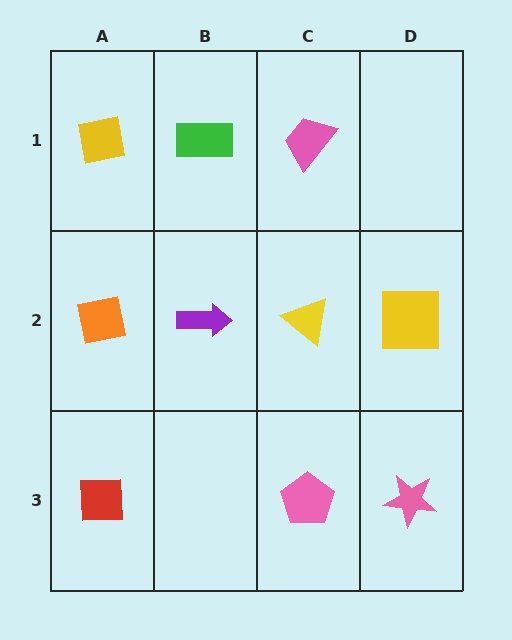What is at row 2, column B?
A purple arrow.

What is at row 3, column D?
A pink star.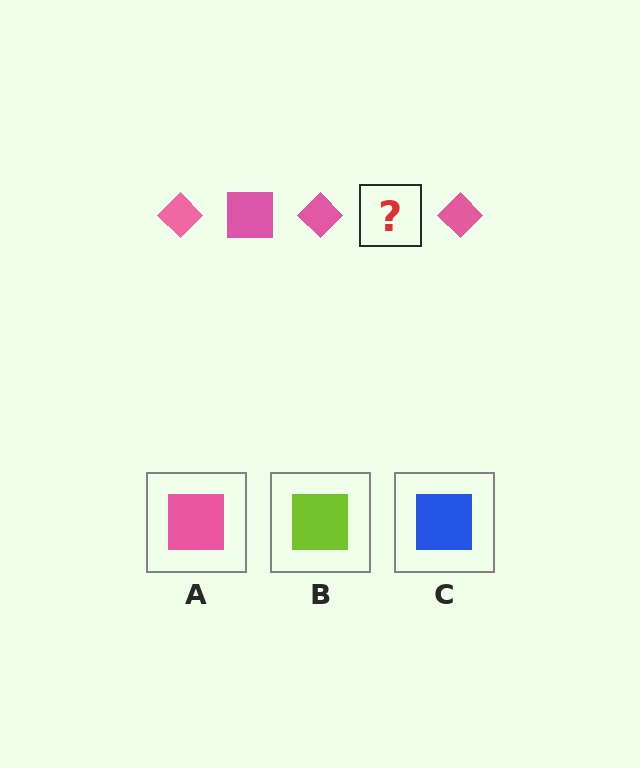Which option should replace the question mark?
Option A.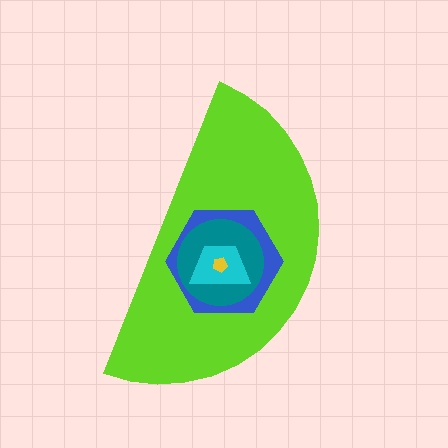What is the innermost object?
The yellow pentagon.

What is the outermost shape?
The lime semicircle.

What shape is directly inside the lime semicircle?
The blue hexagon.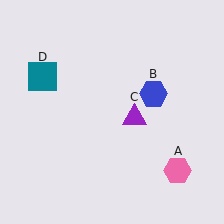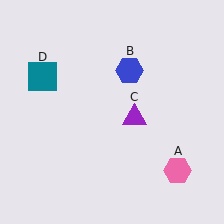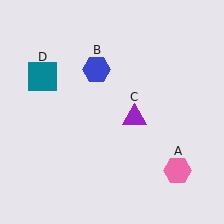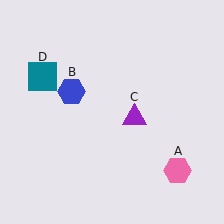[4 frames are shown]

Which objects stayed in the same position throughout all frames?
Pink hexagon (object A) and purple triangle (object C) and teal square (object D) remained stationary.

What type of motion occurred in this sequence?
The blue hexagon (object B) rotated counterclockwise around the center of the scene.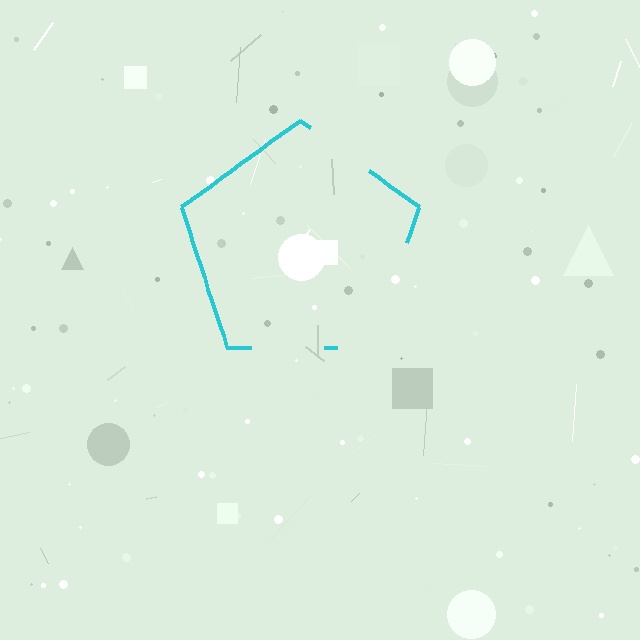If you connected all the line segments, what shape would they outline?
They would outline a pentagon.